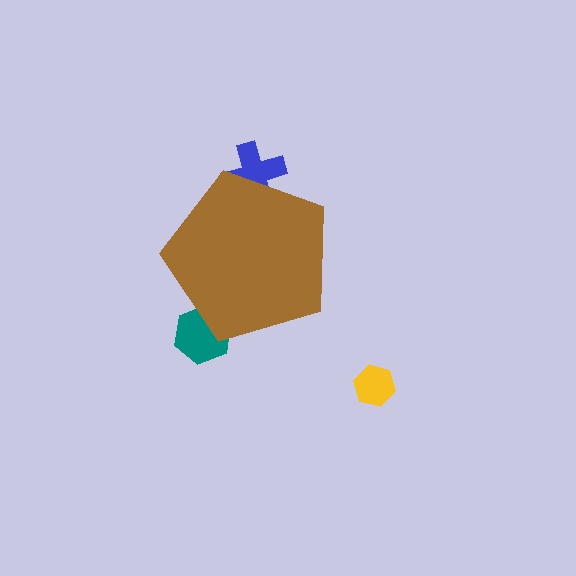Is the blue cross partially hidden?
Yes, the blue cross is partially hidden behind the brown pentagon.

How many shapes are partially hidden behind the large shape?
2 shapes are partially hidden.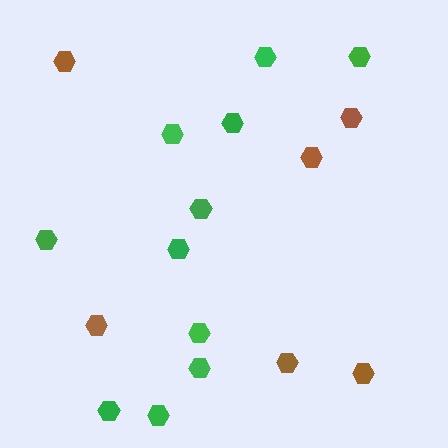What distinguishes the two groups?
There are 2 groups: one group of brown hexagons (6) and one group of green hexagons (11).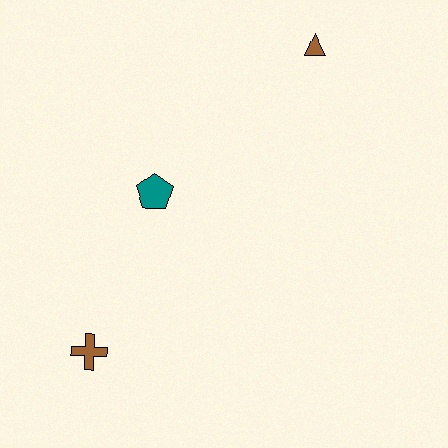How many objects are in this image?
There are 3 objects.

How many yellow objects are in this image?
There are no yellow objects.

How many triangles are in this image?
There is 1 triangle.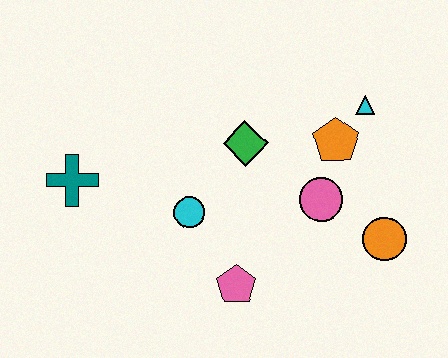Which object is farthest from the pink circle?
The teal cross is farthest from the pink circle.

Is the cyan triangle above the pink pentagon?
Yes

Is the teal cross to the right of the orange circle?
No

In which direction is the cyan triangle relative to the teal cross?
The cyan triangle is to the right of the teal cross.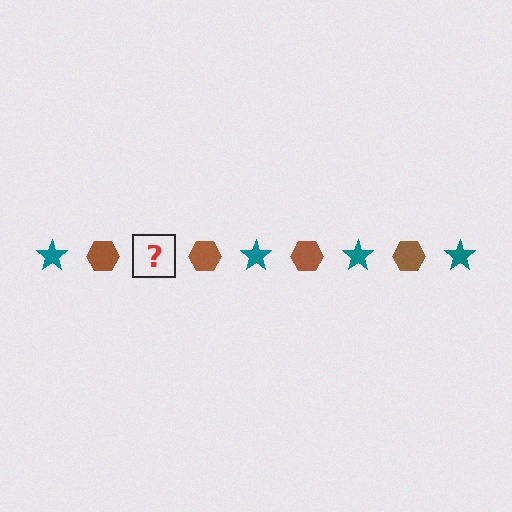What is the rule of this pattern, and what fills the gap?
The rule is that the pattern alternates between teal star and brown hexagon. The gap should be filled with a teal star.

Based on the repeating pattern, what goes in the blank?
The blank should be a teal star.